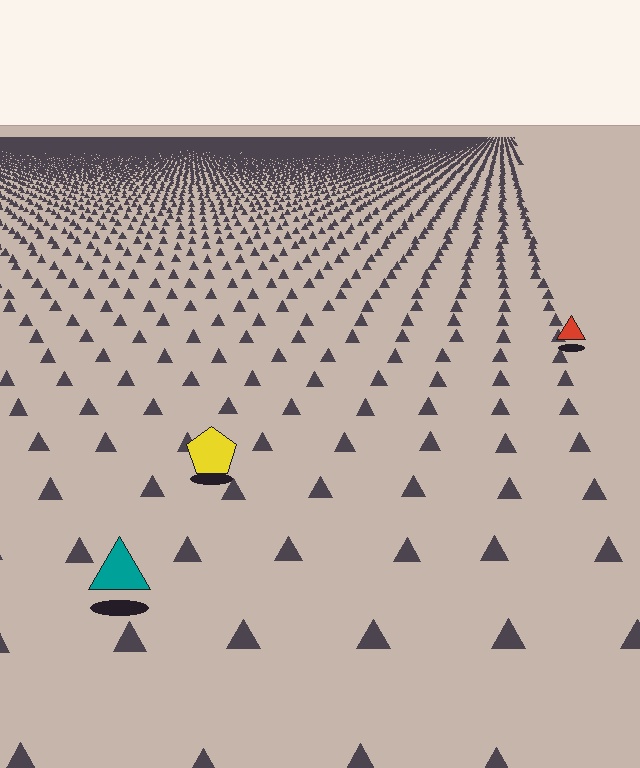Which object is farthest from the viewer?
The red triangle is farthest from the viewer. It appears smaller and the ground texture around it is denser.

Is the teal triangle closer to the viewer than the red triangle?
Yes. The teal triangle is closer — you can tell from the texture gradient: the ground texture is coarser near it.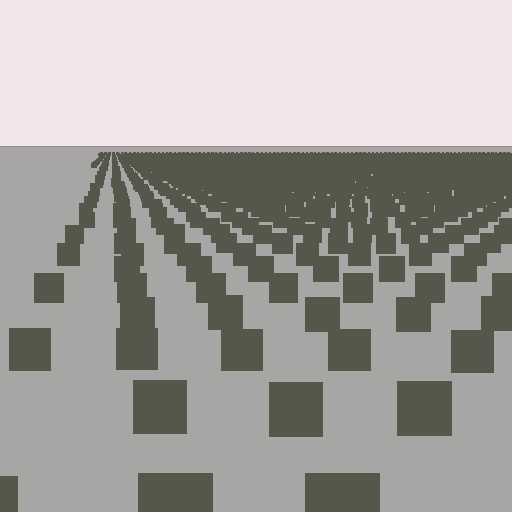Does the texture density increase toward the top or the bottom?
Density increases toward the top.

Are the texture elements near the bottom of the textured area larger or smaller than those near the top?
Larger. Near the bottom, elements are closer to the viewer and appear at a bigger on-screen size.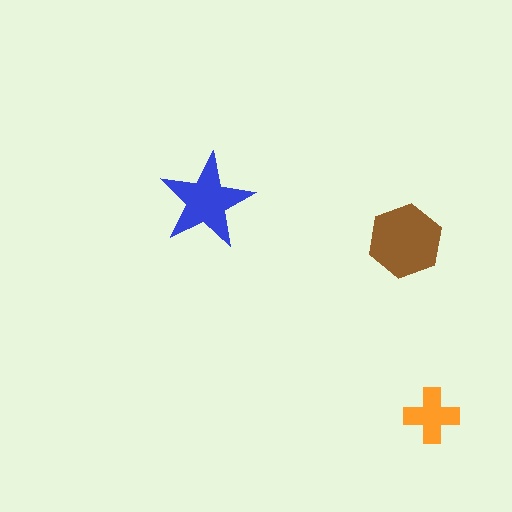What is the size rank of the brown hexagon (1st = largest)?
1st.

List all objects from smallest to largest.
The orange cross, the blue star, the brown hexagon.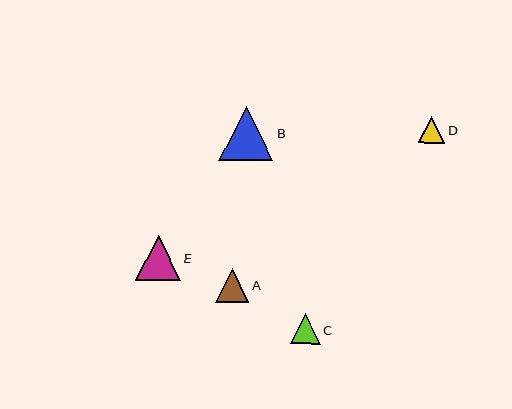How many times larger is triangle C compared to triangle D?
Triangle C is approximately 1.1 times the size of triangle D.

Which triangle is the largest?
Triangle B is the largest with a size of approximately 54 pixels.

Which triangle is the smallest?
Triangle D is the smallest with a size of approximately 27 pixels.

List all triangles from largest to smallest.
From largest to smallest: B, E, A, C, D.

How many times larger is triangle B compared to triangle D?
Triangle B is approximately 2.0 times the size of triangle D.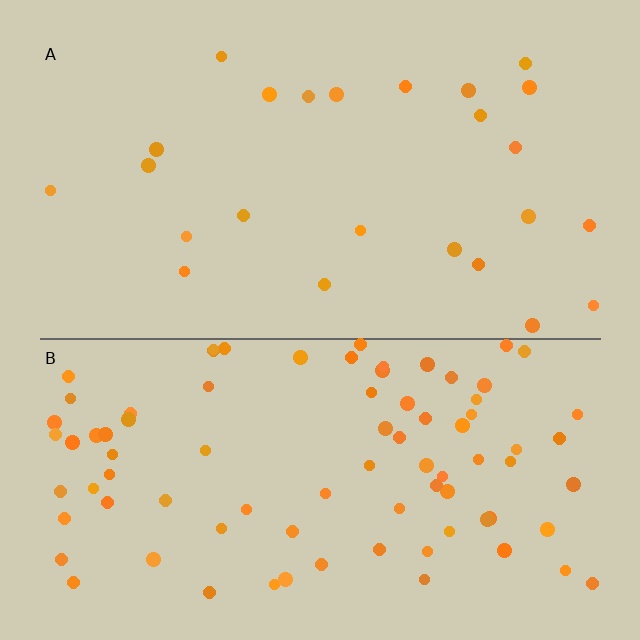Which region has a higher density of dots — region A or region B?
B (the bottom).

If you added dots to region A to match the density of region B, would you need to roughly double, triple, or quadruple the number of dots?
Approximately triple.